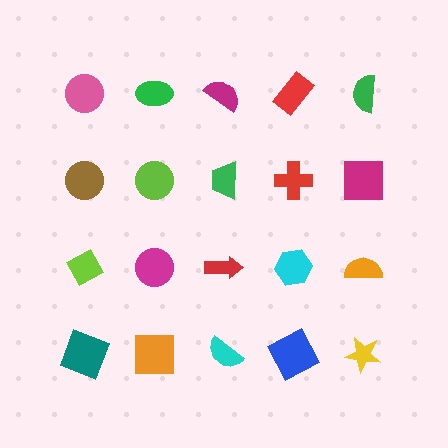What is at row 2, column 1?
A brown circle.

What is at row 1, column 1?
A pink circle.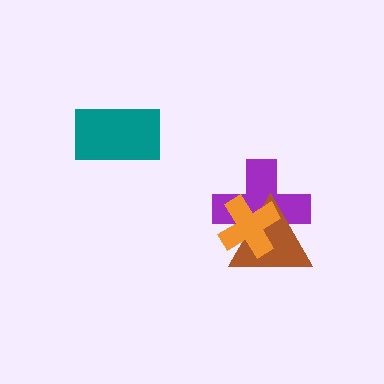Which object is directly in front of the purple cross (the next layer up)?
The brown triangle is directly in front of the purple cross.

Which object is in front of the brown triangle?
The orange cross is in front of the brown triangle.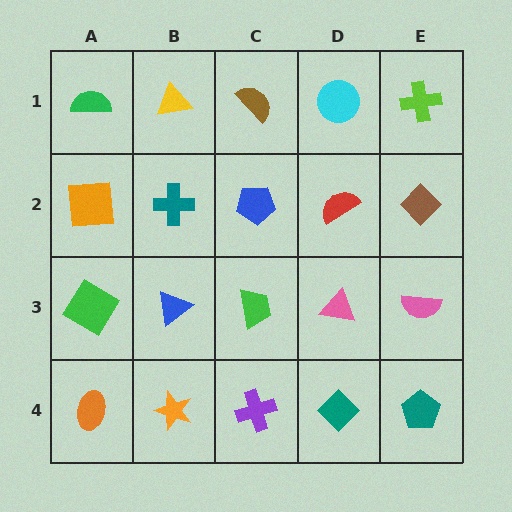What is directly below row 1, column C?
A blue pentagon.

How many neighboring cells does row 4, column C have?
3.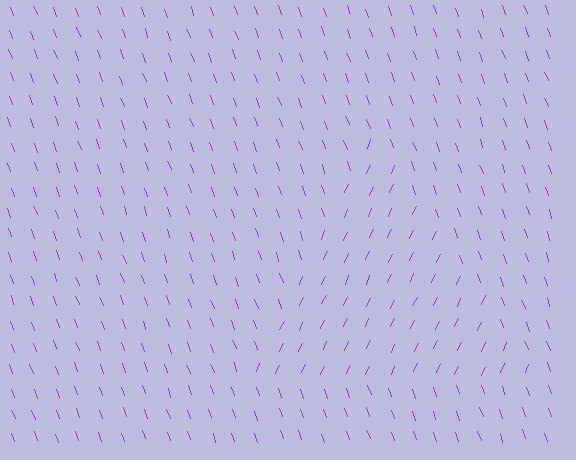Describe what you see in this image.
The image is filled with small purple line segments. A triangle region in the image has lines oriented differently from the surrounding lines, creating a visible texture boundary.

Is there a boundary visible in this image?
Yes, there is a texture boundary formed by a change in line orientation.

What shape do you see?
I see a triangle.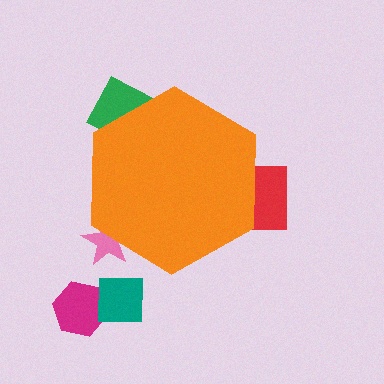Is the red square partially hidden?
Yes, the red square is partially hidden behind the orange hexagon.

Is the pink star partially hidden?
Yes, the pink star is partially hidden behind the orange hexagon.